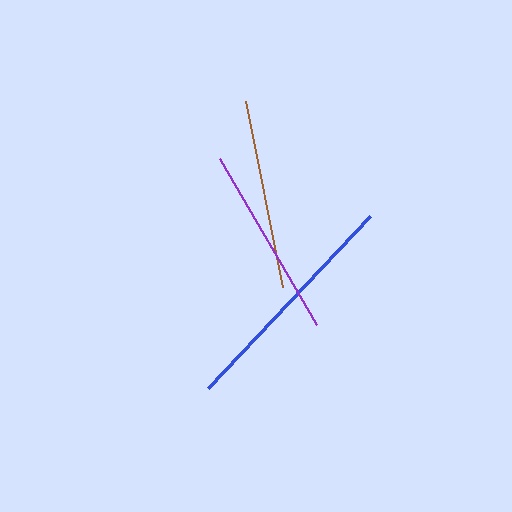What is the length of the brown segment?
The brown segment is approximately 189 pixels long.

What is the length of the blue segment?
The blue segment is approximately 237 pixels long.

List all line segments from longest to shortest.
From longest to shortest: blue, purple, brown.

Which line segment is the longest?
The blue line is the longest at approximately 237 pixels.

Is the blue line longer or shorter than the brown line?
The blue line is longer than the brown line.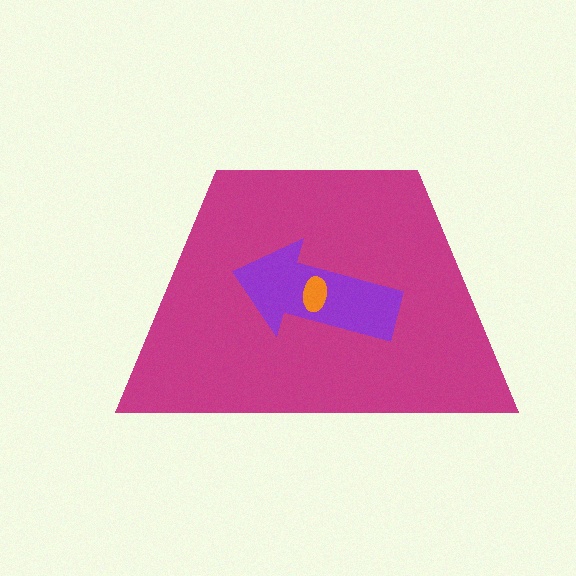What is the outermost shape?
The magenta trapezoid.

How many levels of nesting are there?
3.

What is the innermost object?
The orange ellipse.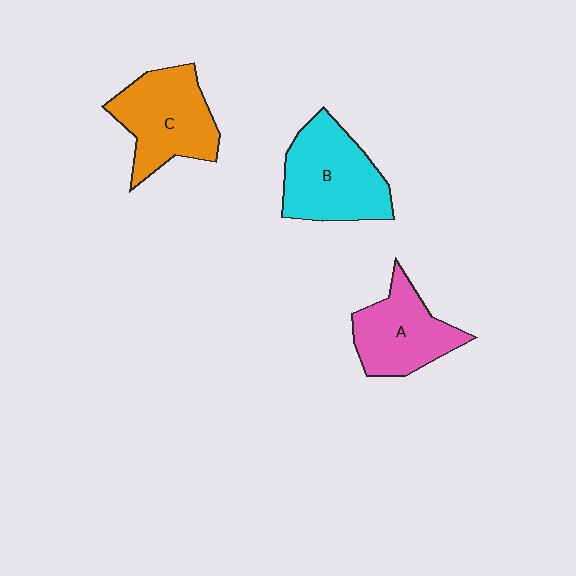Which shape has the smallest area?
Shape A (pink).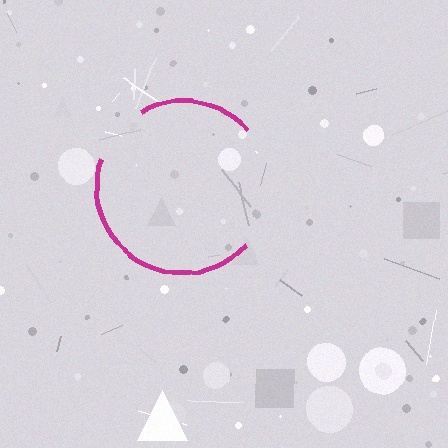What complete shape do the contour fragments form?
The contour fragments form a circle.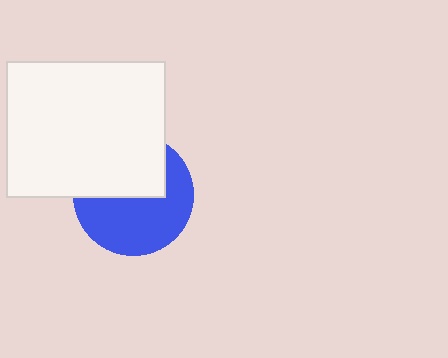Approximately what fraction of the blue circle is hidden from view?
Roughly 43% of the blue circle is hidden behind the white rectangle.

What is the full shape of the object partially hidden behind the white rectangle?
The partially hidden object is a blue circle.